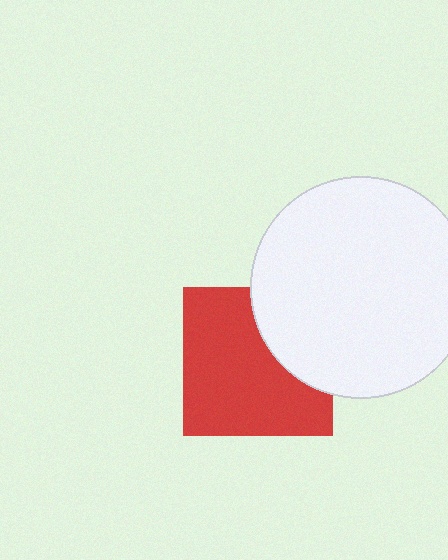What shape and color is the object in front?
The object in front is a white circle.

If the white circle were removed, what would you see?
You would see the complete red square.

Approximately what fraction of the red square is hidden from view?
Roughly 30% of the red square is hidden behind the white circle.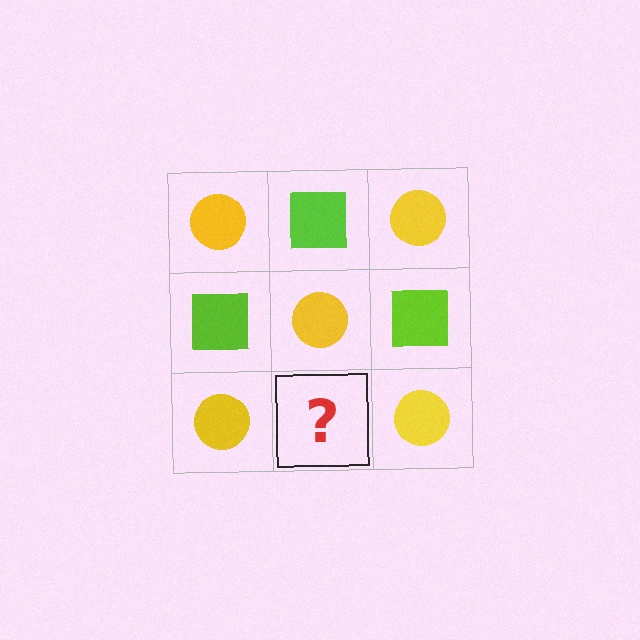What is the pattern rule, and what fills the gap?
The rule is that it alternates yellow circle and lime square in a checkerboard pattern. The gap should be filled with a lime square.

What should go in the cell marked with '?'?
The missing cell should contain a lime square.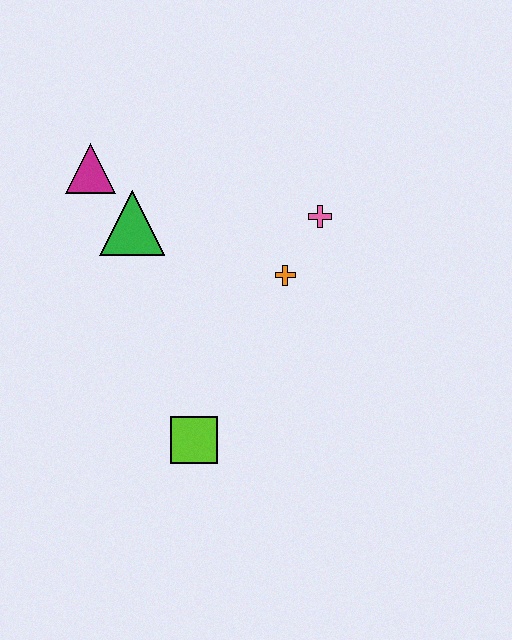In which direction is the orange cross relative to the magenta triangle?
The orange cross is to the right of the magenta triangle.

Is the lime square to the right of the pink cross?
No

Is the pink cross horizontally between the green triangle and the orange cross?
No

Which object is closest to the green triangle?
The magenta triangle is closest to the green triangle.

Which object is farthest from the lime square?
The magenta triangle is farthest from the lime square.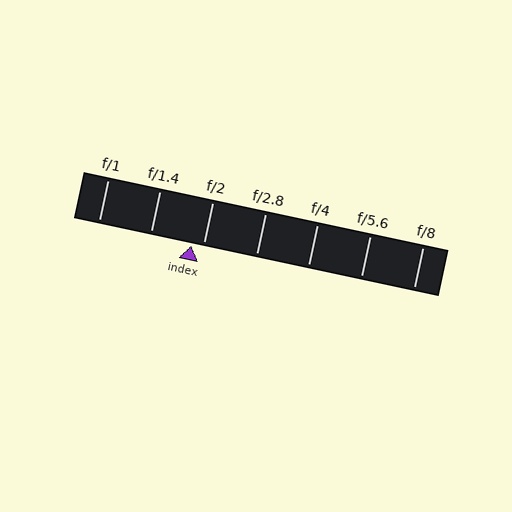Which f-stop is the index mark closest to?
The index mark is closest to f/2.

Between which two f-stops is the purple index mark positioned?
The index mark is between f/1.4 and f/2.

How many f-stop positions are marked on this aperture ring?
There are 7 f-stop positions marked.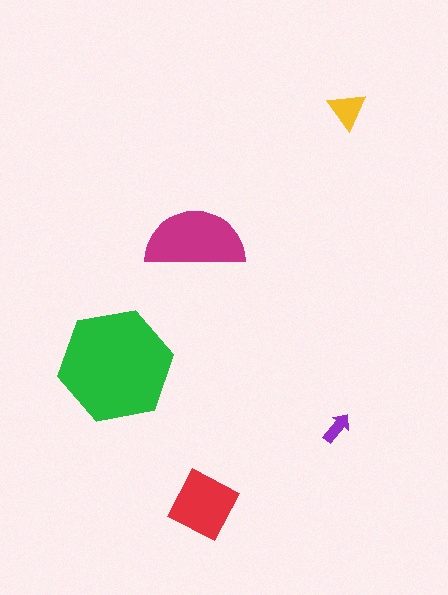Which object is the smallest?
The purple arrow.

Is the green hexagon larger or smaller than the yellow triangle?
Larger.